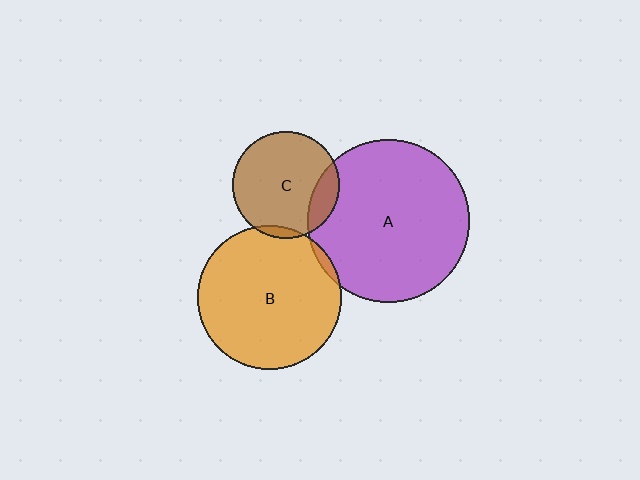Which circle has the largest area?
Circle A (purple).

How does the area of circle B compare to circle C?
Approximately 1.8 times.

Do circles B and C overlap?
Yes.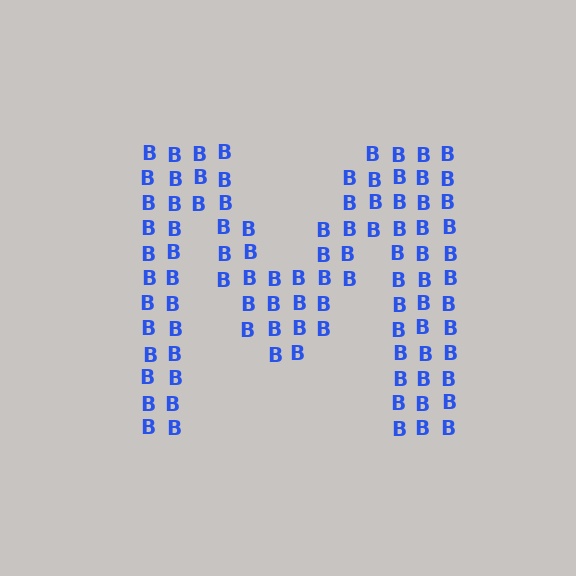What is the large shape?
The large shape is the letter M.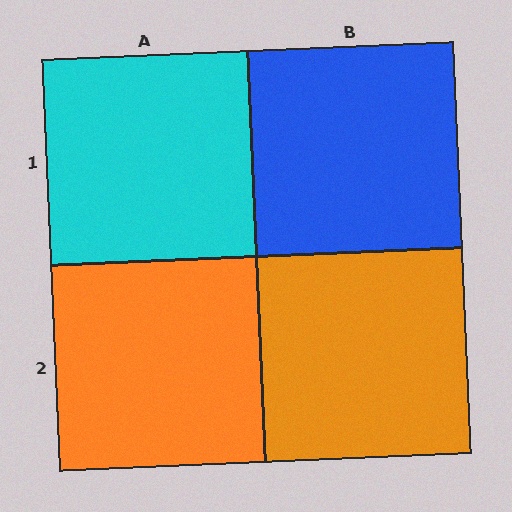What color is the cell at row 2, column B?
Orange.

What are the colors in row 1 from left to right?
Cyan, blue.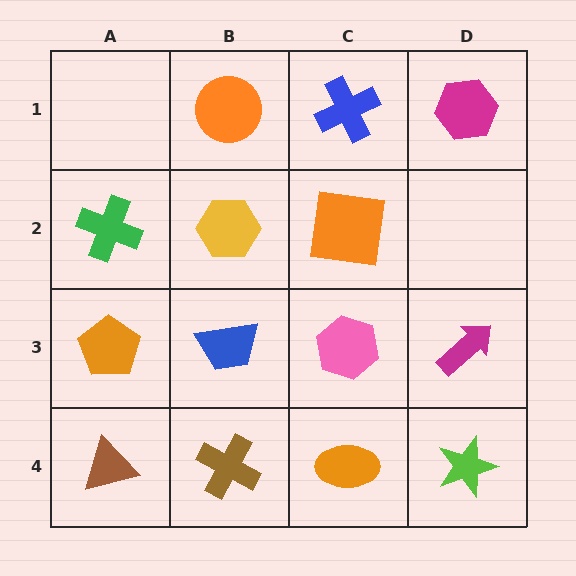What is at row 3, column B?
A blue trapezoid.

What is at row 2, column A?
A green cross.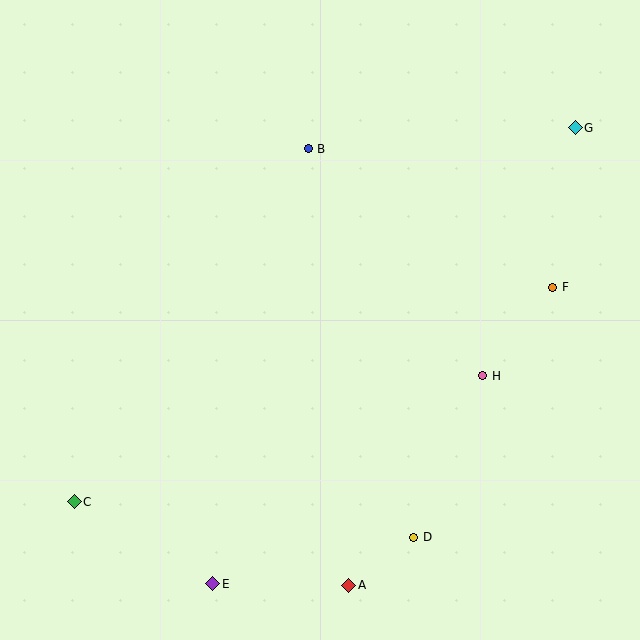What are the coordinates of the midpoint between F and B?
The midpoint between F and B is at (431, 218).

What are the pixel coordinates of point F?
Point F is at (553, 287).